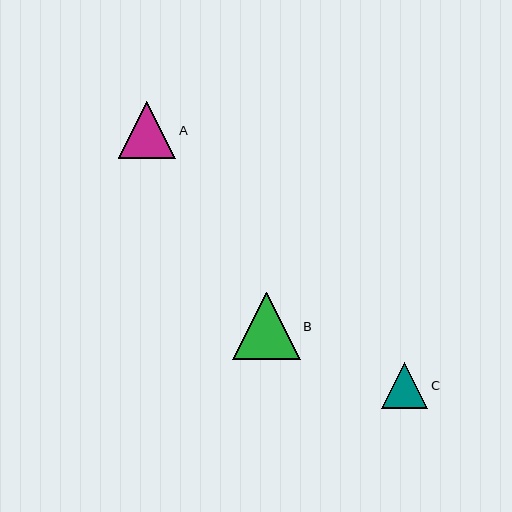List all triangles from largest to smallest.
From largest to smallest: B, A, C.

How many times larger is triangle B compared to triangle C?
Triangle B is approximately 1.4 times the size of triangle C.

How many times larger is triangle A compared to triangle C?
Triangle A is approximately 1.2 times the size of triangle C.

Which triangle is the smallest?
Triangle C is the smallest with a size of approximately 47 pixels.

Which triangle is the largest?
Triangle B is the largest with a size of approximately 67 pixels.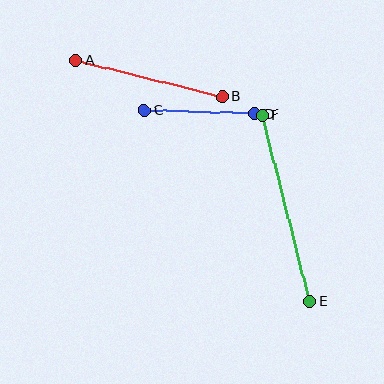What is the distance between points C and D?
The distance is approximately 110 pixels.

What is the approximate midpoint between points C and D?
The midpoint is at approximately (199, 112) pixels.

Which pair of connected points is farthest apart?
Points E and F are farthest apart.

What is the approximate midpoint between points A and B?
The midpoint is at approximately (149, 78) pixels.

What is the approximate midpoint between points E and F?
The midpoint is at approximately (286, 208) pixels.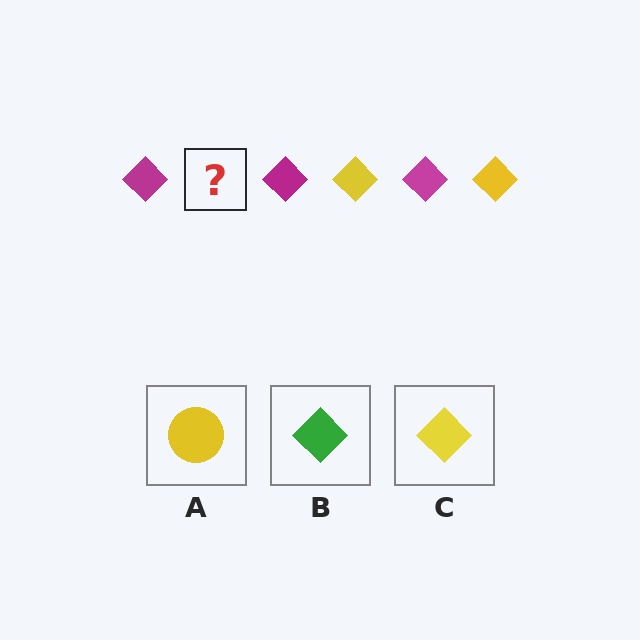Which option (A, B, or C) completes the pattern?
C.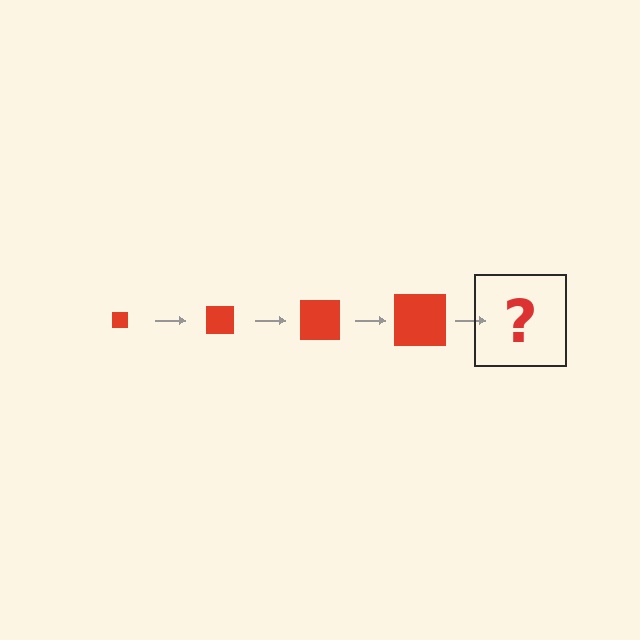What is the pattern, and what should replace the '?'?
The pattern is that the square gets progressively larger each step. The '?' should be a red square, larger than the previous one.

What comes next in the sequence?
The next element should be a red square, larger than the previous one.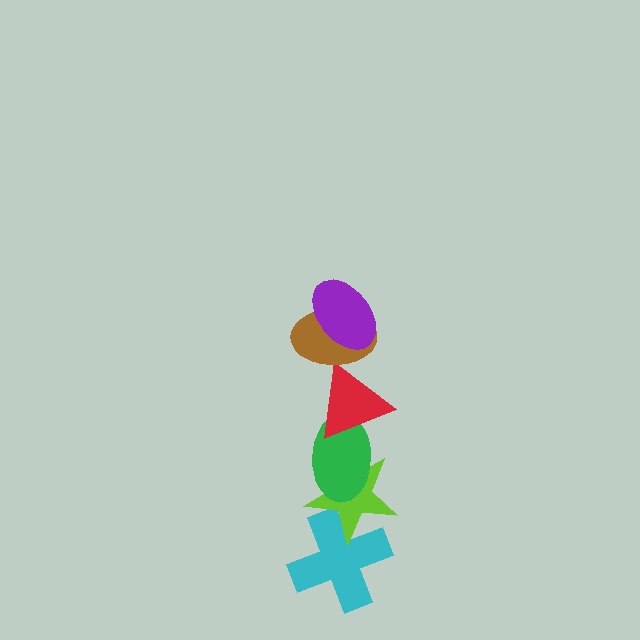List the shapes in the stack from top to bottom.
From top to bottom: the purple ellipse, the brown ellipse, the red triangle, the green ellipse, the lime star, the cyan cross.